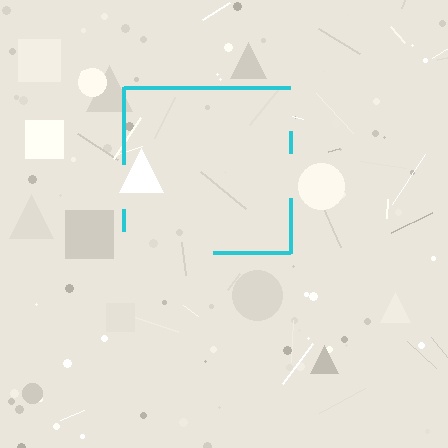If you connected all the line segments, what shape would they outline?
They would outline a square.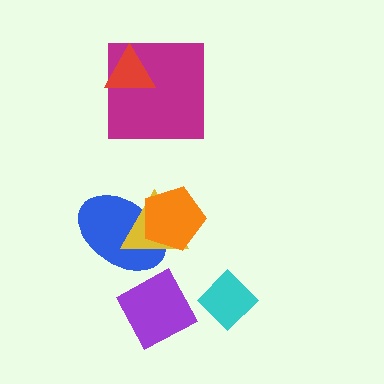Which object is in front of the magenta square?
The red triangle is in front of the magenta square.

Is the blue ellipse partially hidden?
Yes, it is partially covered by another shape.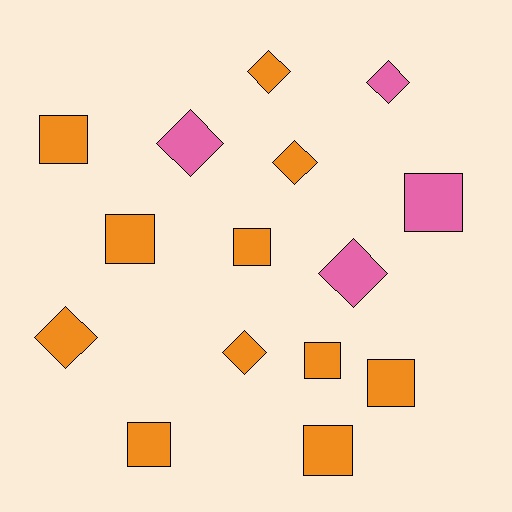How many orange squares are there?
There are 7 orange squares.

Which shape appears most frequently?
Square, with 8 objects.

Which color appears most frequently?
Orange, with 11 objects.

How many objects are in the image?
There are 15 objects.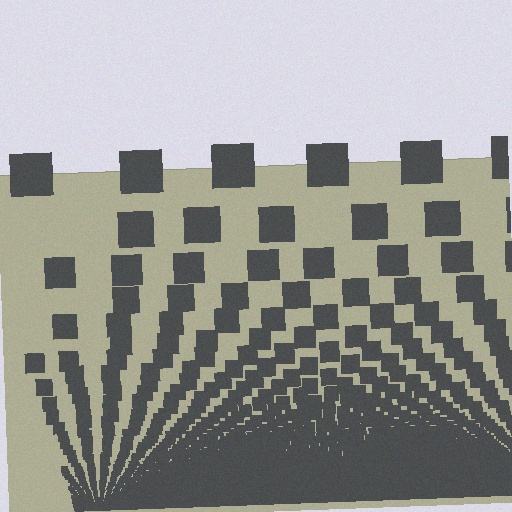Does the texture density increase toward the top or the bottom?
Density increases toward the bottom.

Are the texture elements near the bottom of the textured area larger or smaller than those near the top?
Smaller. The gradient is inverted — elements near the bottom are smaller and denser.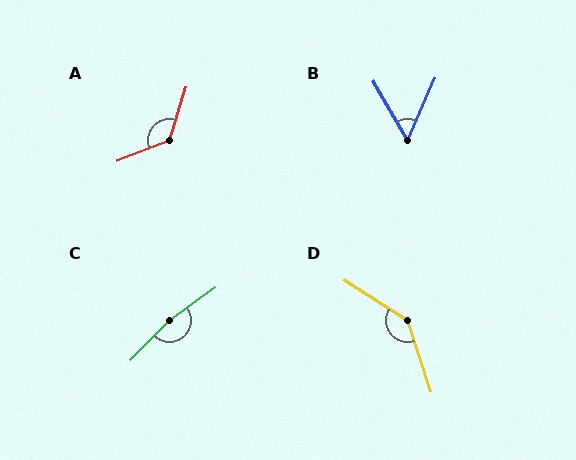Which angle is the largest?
C, at approximately 170 degrees.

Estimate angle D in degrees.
Approximately 141 degrees.